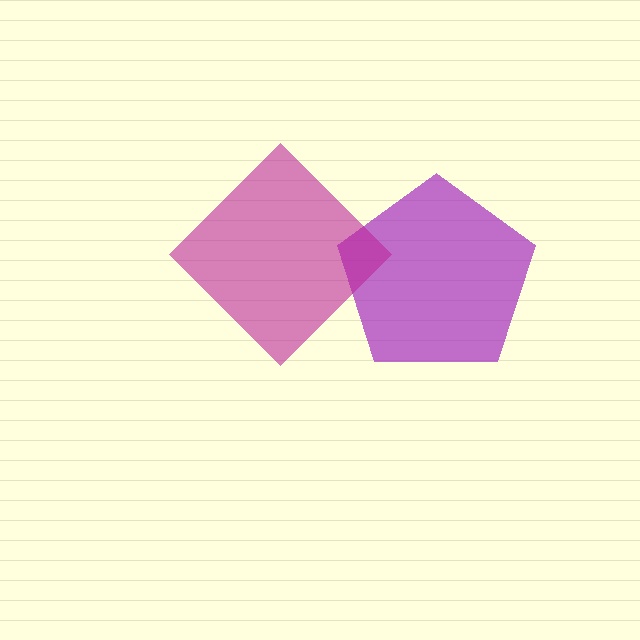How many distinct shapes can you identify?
There are 2 distinct shapes: a purple pentagon, a magenta diamond.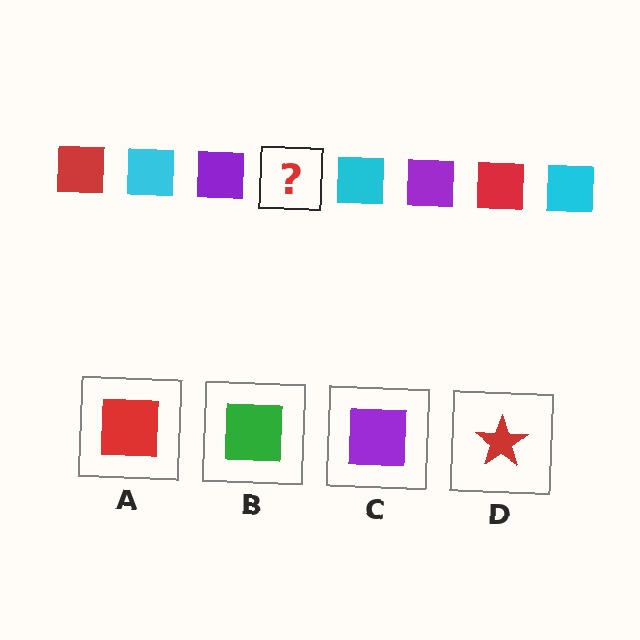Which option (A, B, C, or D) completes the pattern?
A.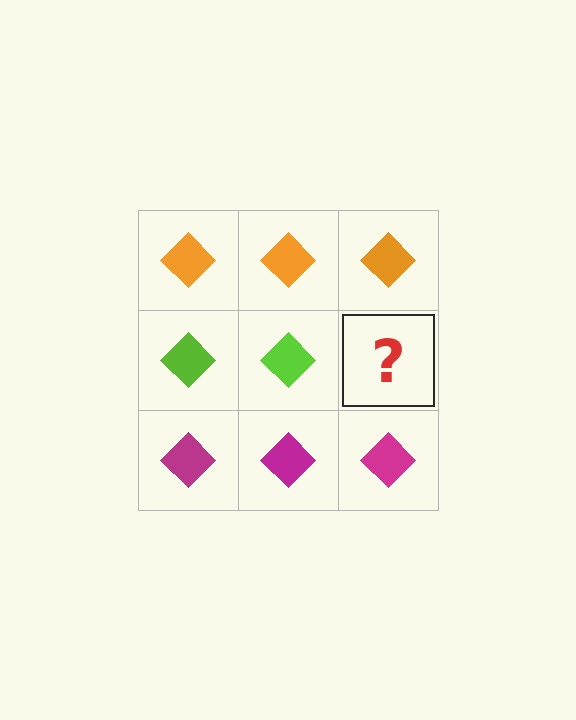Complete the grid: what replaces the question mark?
The question mark should be replaced with a lime diamond.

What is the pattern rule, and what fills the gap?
The rule is that each row has a consistent color. The gap should be filled with a lime diamond.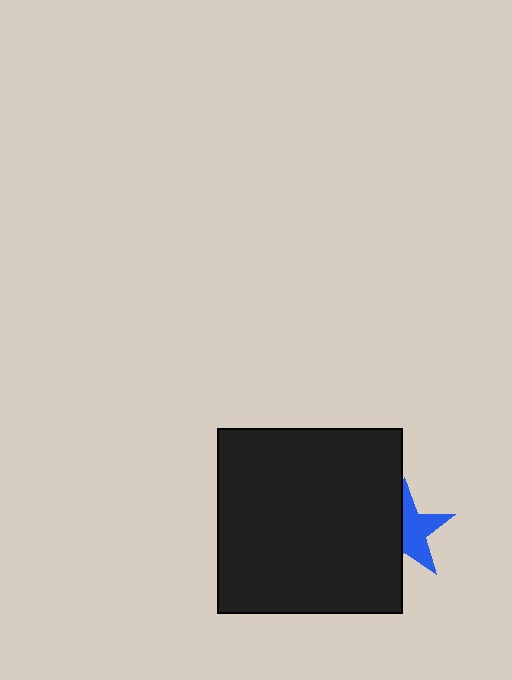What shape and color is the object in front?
The object in front is a black square.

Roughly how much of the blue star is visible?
About half of it is visible (roughly 53%).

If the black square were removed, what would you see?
You would see the complete blue star.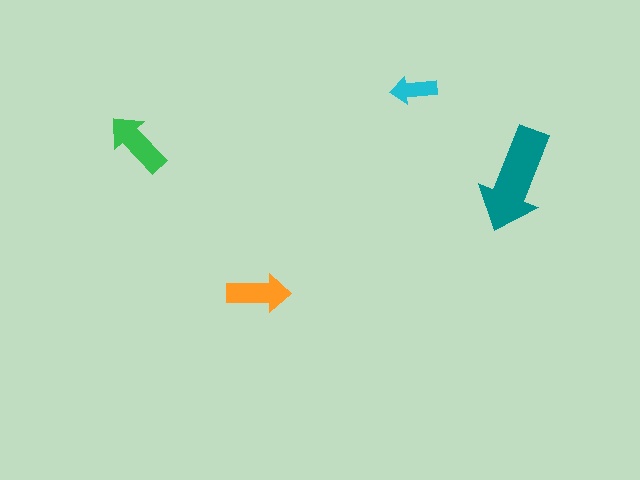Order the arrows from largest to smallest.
the teal one, the green one, the orange one, the cyan one.